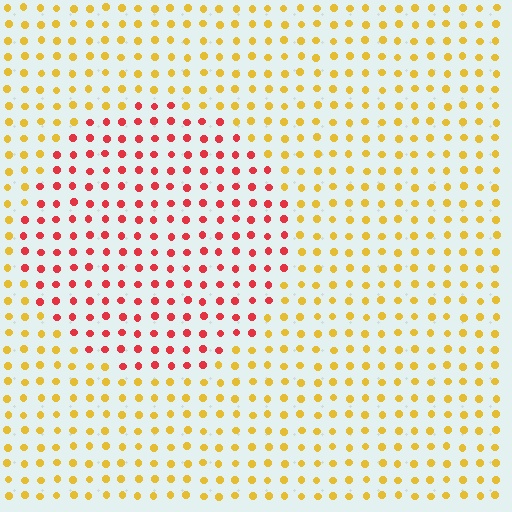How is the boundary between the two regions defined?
The boundary is defined purely by a slight shift in hue (about 52 degrees). Spacing, size, and orientation are identical on both sides.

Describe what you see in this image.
The image is filled with small yellow elements in a uniform arrangement. A circle-shaped region is visible where the elements are tinted to a slightly different hue, forming a subtle color boundary.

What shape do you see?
I see a circle.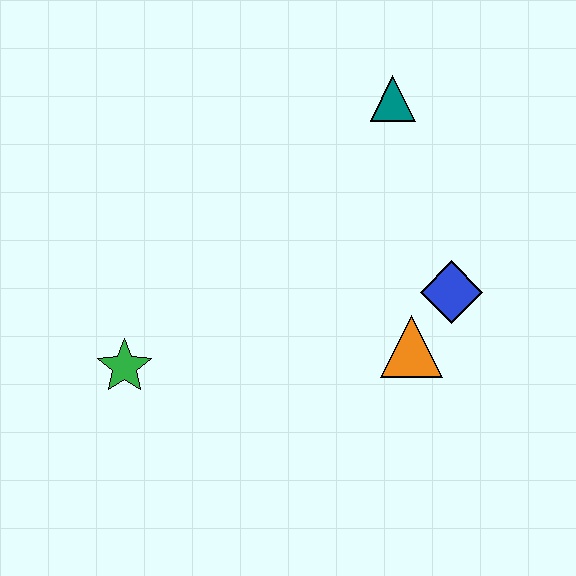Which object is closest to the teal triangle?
The blue diamond is closest to the teal triangle.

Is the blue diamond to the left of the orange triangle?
No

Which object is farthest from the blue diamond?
The green star is farthest from the blue diamond.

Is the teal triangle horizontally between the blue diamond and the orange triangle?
No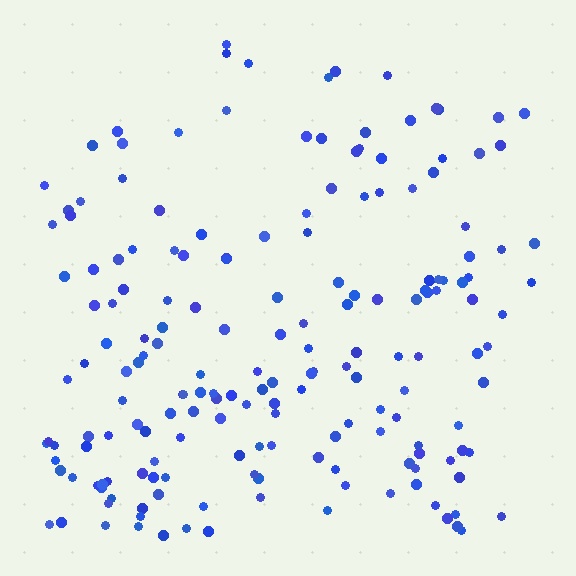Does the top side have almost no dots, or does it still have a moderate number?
Still a moderate number, just noticeably fewer than the bottom.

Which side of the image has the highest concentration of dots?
The bottom.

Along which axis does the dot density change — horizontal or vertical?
Vertical.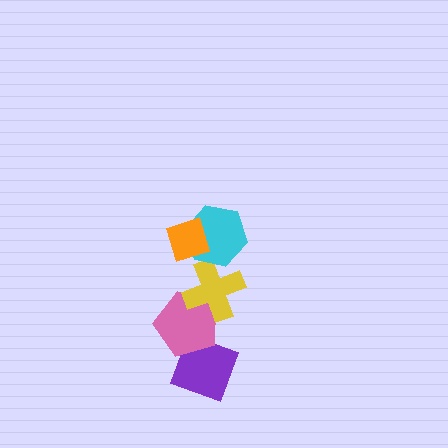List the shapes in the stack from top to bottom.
From top to bottom: the orange diamond, the cyan hexagon, the yellow cross, the pink pentagon, the purple diamond.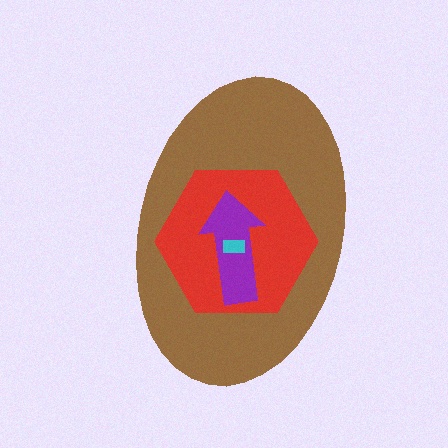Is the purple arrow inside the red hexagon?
Yes.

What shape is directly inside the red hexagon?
The purple arrow.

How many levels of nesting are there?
4.